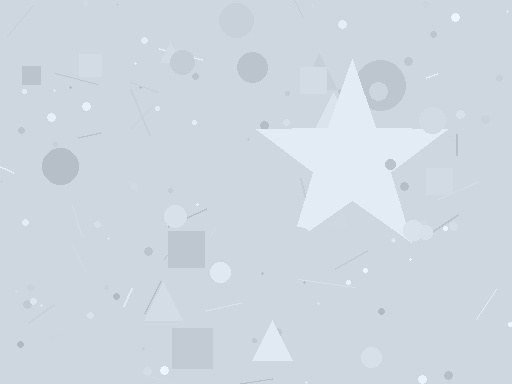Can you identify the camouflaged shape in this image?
The camouflaged shape is a star.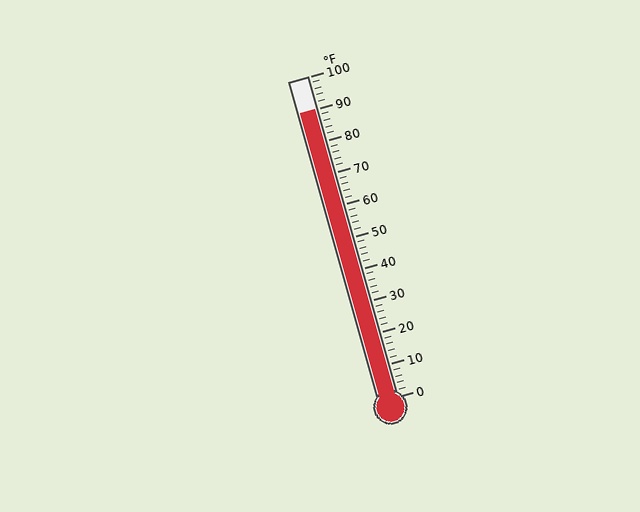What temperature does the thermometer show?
The thermometer shows approximately 90°F.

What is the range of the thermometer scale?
The thermometer scale ranges from 0°F to 100°F.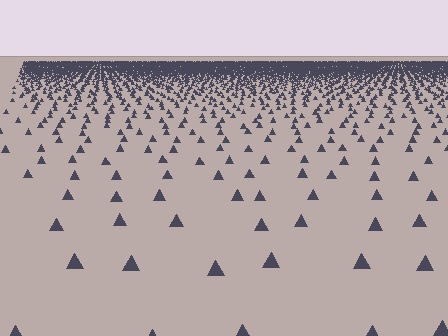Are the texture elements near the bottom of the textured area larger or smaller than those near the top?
Larger. Near the bottom, elements are closer to the viewer and appear at a bigger on-screen size.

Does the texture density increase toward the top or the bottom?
Density increases toward the top.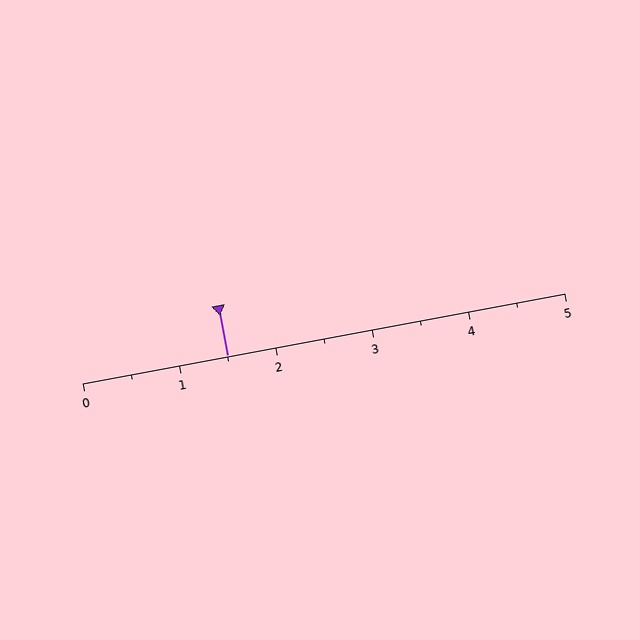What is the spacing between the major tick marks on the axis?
The major ticks are spaced 1 apart.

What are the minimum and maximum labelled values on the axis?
The axis runs from 0 to 5.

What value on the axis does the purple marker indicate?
The marker indicates approximately 1.5.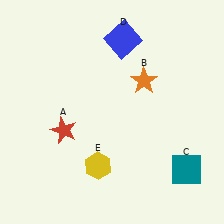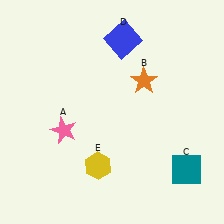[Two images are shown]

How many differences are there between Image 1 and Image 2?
There is 1 difference between the two images.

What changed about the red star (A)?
In Image 1, A is red. In Image 2, it changed to pink.